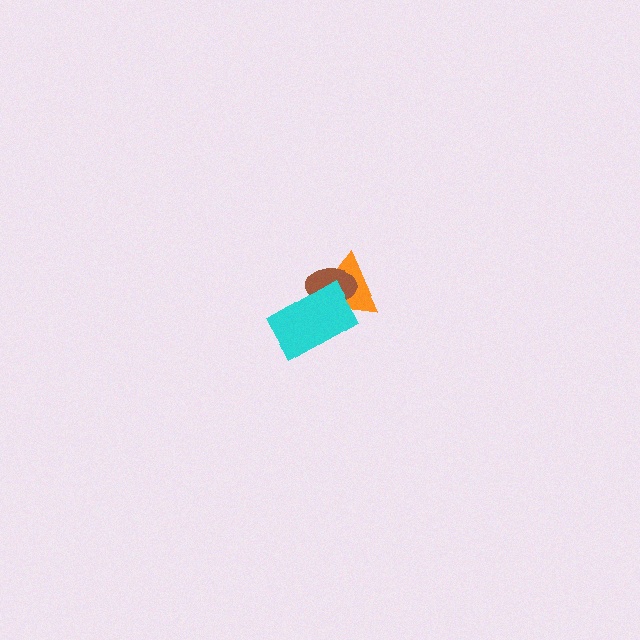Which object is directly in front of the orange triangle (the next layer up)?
The brown ellipse is directly in front of the orange triangle.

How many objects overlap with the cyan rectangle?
2 objects overlap with the cyan rectangle.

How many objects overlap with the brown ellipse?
2 objects overlap with the brown ellipse.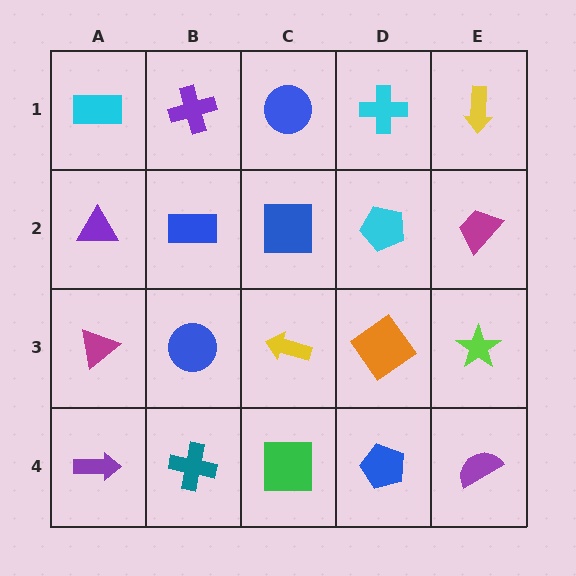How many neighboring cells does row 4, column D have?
3.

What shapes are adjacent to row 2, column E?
A yellow arrow (row 1, column E), a lime star (row 3, column E), a cyan pentagon (row 2, column D).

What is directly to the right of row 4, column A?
A teal cross.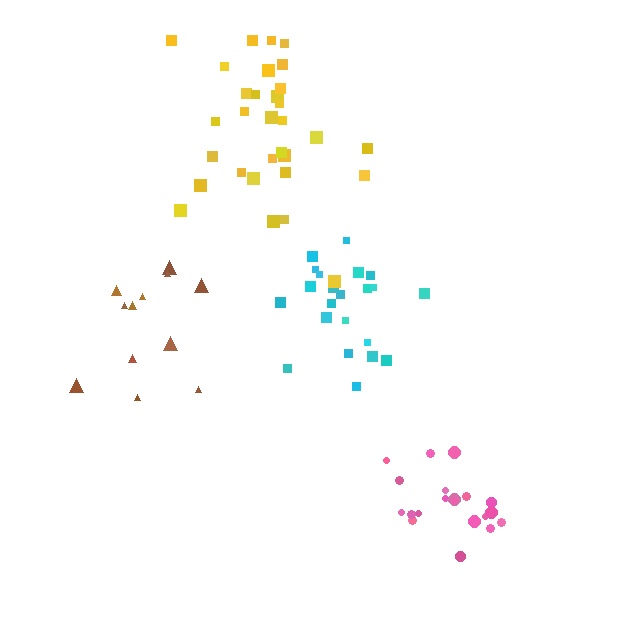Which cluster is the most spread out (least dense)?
Brown.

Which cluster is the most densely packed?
Pink.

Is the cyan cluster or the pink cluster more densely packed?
Pink.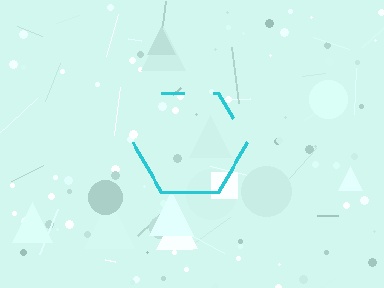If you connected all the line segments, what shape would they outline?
They would outline a hexagon.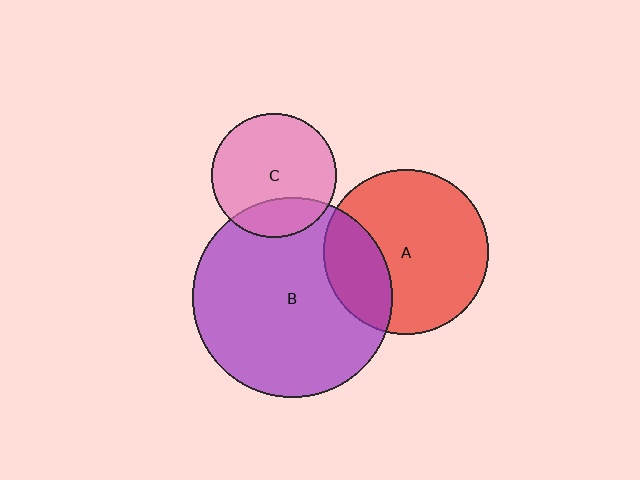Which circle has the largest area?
Circle B (purple).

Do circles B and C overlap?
Yes.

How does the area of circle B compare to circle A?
Approximately 1.5 times.